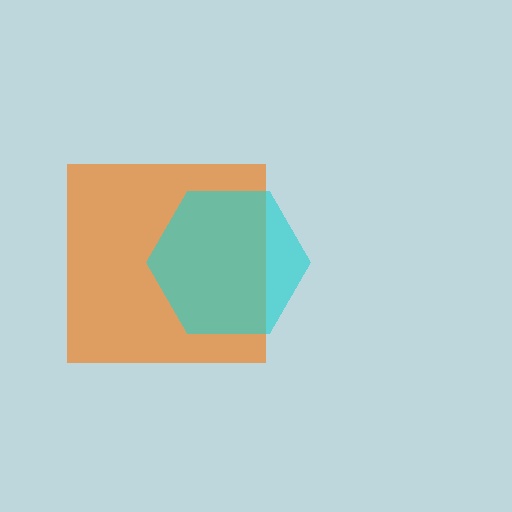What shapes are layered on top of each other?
The layered shapes are: an orange square, a cyan hexagon.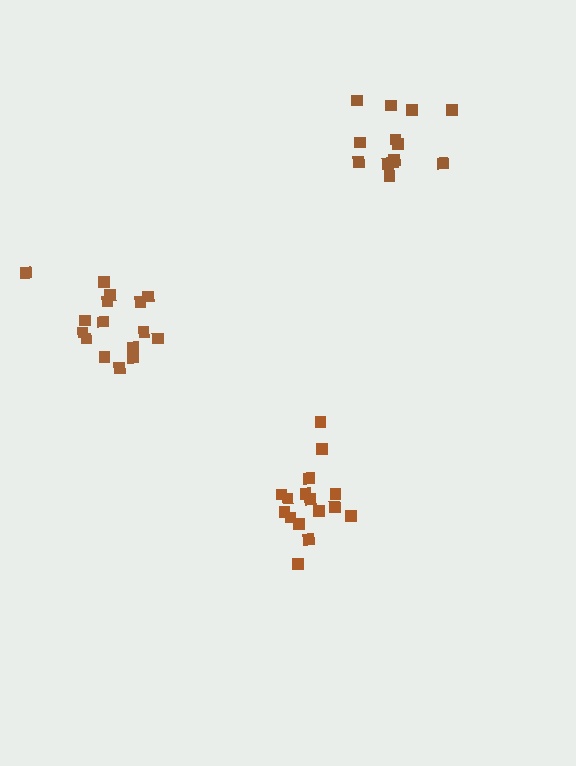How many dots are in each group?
Group 1: 16 dots, Group 2: 16 dots, Group 3: 13 dots (45 total).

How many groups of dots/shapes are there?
There are 3 groups.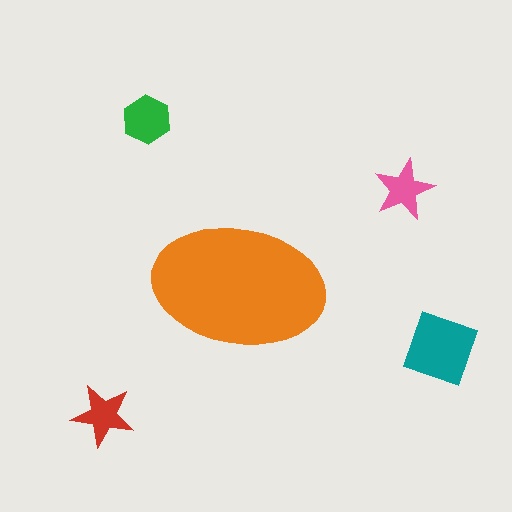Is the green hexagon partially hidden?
No, the green hexagon is fully visible.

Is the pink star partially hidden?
No, the pink star is fully visible.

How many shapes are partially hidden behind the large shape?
0 shapes are partially hidden.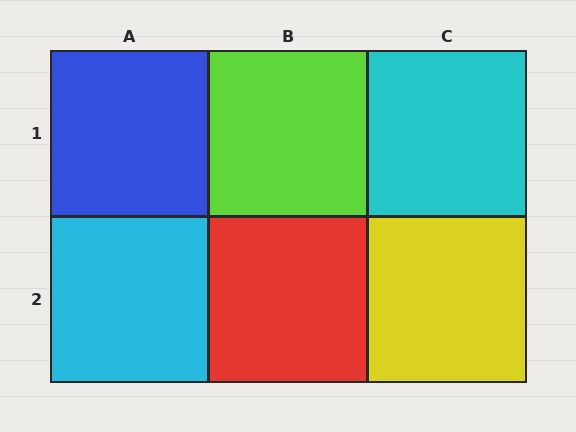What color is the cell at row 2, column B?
Red.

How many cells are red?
1 cell is red.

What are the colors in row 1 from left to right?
Blue, lime, cyan.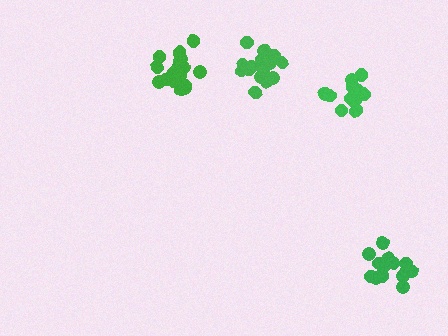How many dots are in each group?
Group 1: 14 dots, Group 2: 18 dots, Group 3: 14 dots, Group 4: 16 dots (62 total).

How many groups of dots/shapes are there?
There are 4 groups.